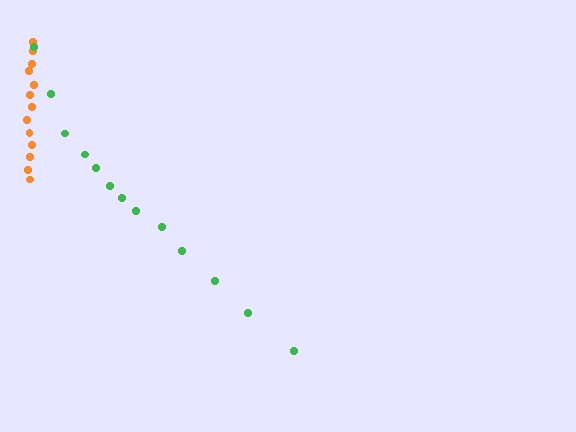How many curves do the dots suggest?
There are 2 distinct paths.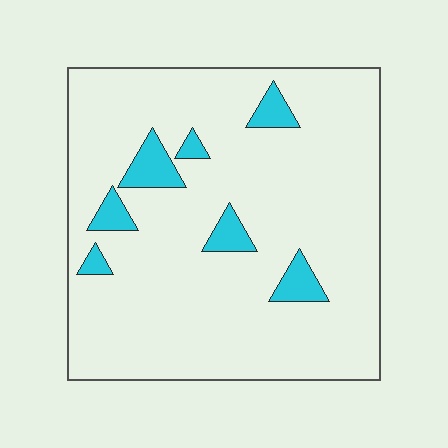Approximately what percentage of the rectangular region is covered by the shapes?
Approximately 10%.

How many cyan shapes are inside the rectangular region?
7.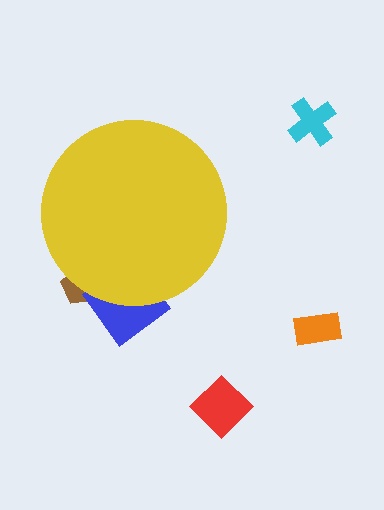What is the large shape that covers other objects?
A yellow circle.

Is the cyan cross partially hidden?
No, the cyan cross is fully visible.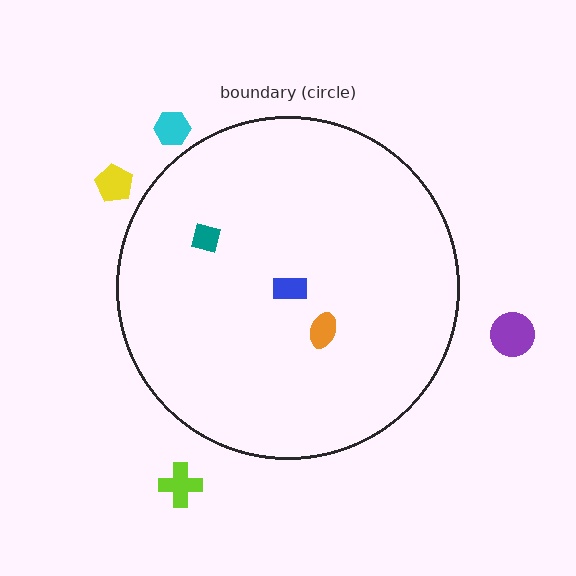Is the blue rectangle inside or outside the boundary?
Inside.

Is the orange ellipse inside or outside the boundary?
Inside.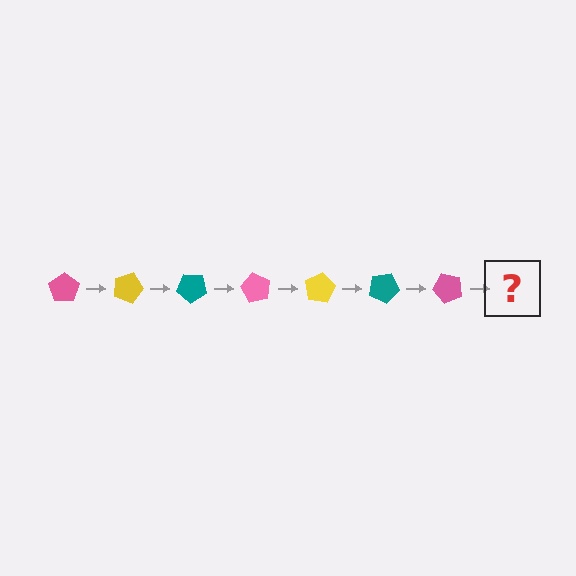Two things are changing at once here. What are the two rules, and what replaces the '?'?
The two rules are that it rotates 20 degrees each step and the color cycles through pink, yellow, and teal. The '?' should be a yellow pentagon, rotated 140 degrees from the start.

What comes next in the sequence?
The next element should be a yellow pentagon, rotated 140 degrees from the start.